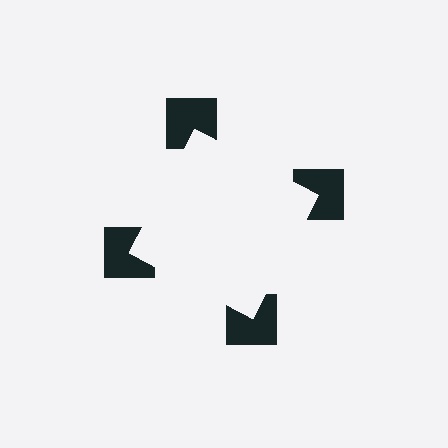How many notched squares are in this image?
There are 4 — one at each vertex of the illusory square.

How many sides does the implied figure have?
4 sides.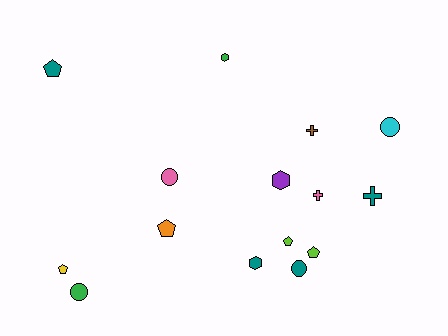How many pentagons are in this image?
There are 5 pentagons.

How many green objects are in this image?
There are 2 green objects.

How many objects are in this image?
There are 15 objects.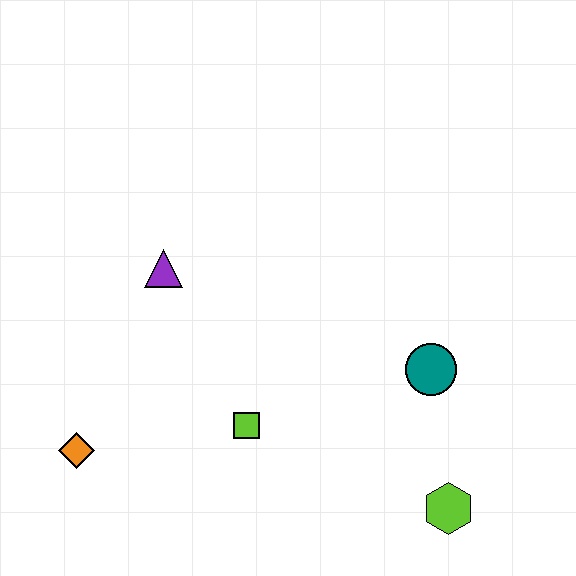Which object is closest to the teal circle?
The lime hexagon is closest to the teal circle.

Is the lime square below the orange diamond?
No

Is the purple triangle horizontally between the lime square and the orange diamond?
Yes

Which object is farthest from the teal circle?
The orange diamond is farthest from the teal circle.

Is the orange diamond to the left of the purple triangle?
Yes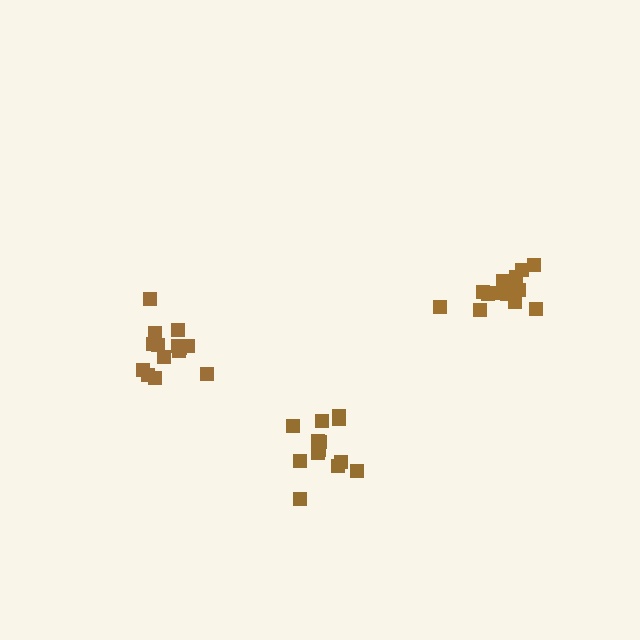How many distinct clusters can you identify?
There are 3 distinct clusters.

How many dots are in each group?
Group 1: 13 dots, Group 2: 14 dots, Group 3: 15 dots (42 total).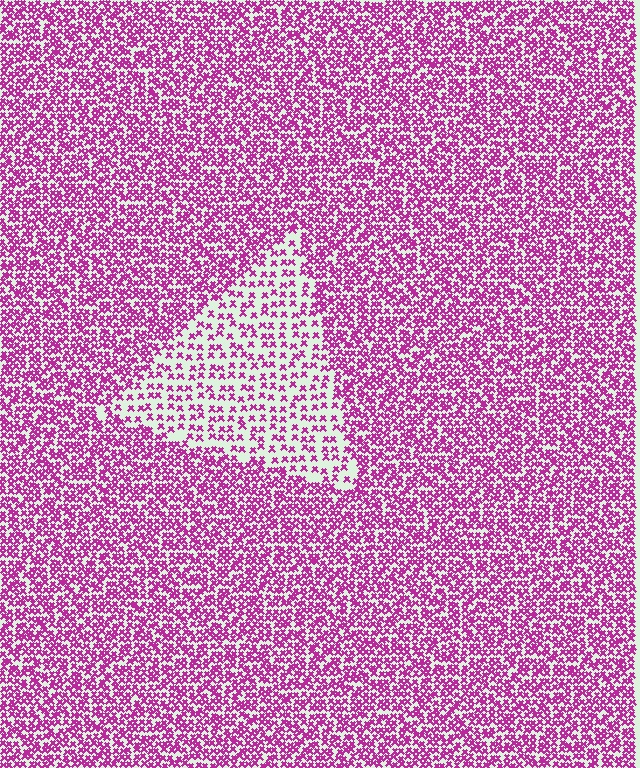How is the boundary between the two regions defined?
The boundary is defined by a change in element density (approximately 2.2x ratio). All elements are the same color, size, and shape.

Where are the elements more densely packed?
The elements are more densely packed outside the triangle boundary.